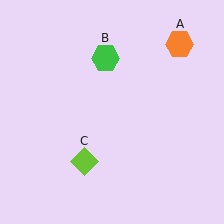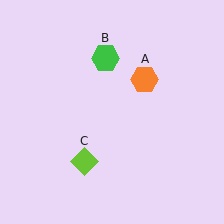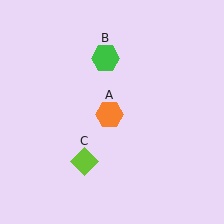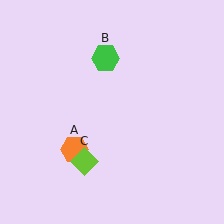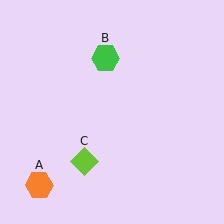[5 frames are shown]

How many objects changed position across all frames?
1 object changed position: orange hexagon (object A).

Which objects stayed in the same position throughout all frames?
Green hexagon (object B) and lime diamond (object C) remained stationary.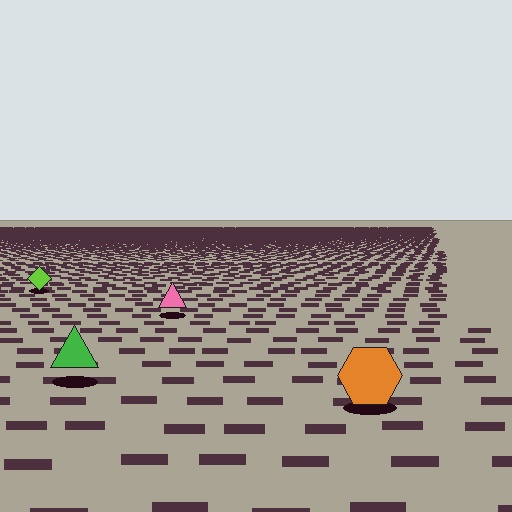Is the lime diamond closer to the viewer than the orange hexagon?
No. The orange hexagon is closer — you can tell from the texture gradient: the ground texture is coarser near it.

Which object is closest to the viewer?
The orange hexagon is closest. The texture marks near it are larger and more spread out.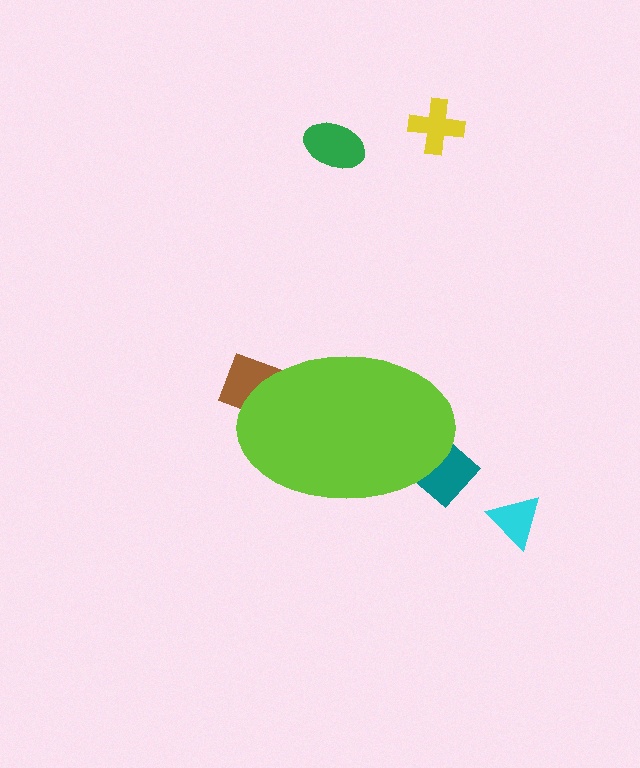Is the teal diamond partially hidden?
Yes, the teal diamond is partially hidden behind the lime ellipse.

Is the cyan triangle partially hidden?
No, the cyan triangle is fully visible.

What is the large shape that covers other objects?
A lime ellipse.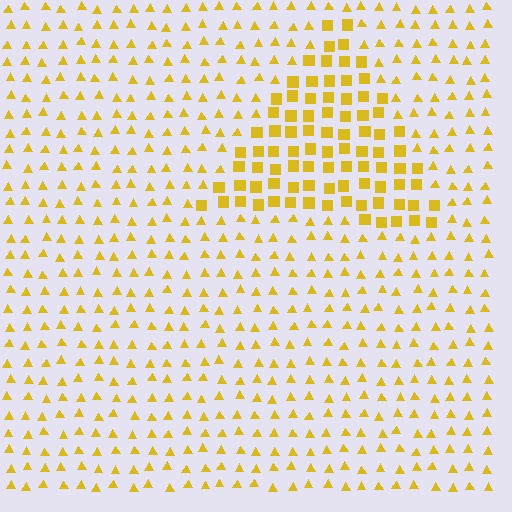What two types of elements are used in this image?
The image uses squares inside the triangle region and triangles outside it.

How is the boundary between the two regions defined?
The boundary is defined by a change in element shape: squares inside vs. triangles outside. All elements share the same color and spacing.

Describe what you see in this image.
The image is filled with small yellow elements arranged in a uniform grid. A triangle-shaped region contains squares, while the surrounding area contains triangles. The boundary is defined purely by the change in element shape.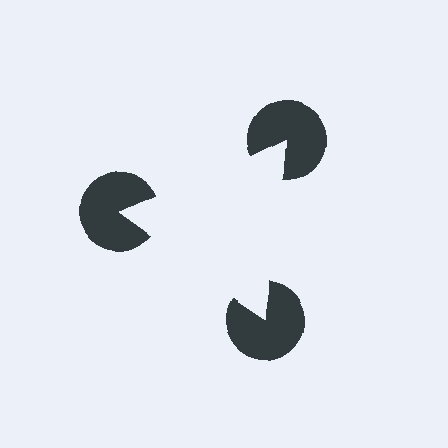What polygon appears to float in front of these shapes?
An illusory triangle — its edges are inferred from the aligned wedge cuts in the pac-man discs, not physically drawn.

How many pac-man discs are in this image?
There are 3 — one at each vertex of the illusory triangle.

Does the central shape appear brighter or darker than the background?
It typically appears slightly brighter than the background, even though no actual brightness change is drawn.